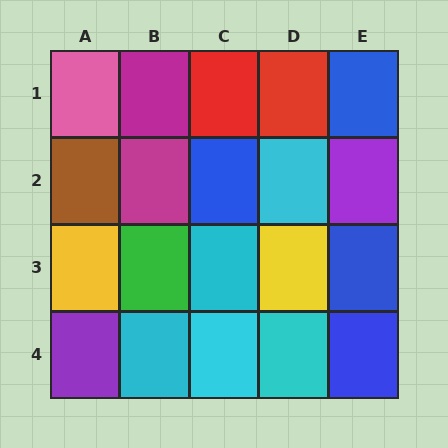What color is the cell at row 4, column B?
Cyan.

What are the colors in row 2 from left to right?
Brown, magenta, blue, cyan, purple.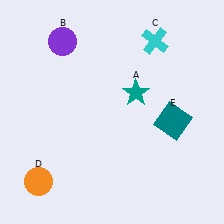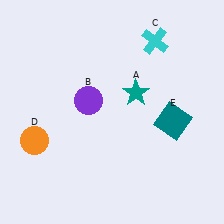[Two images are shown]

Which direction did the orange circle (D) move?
The orange circle (D) moved up.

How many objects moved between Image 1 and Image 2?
2 objects moved between the two images.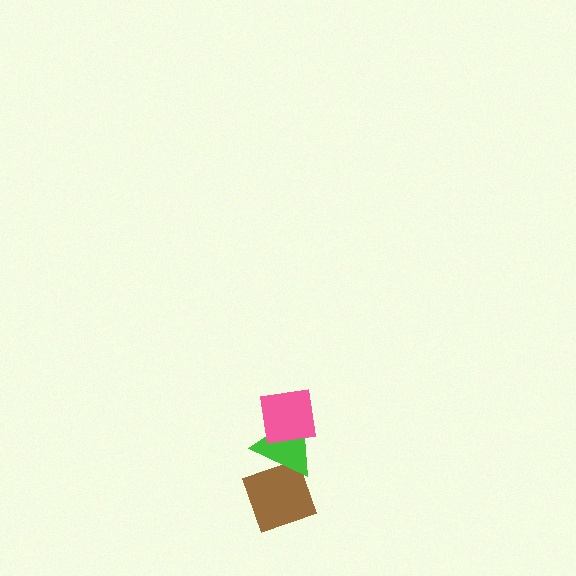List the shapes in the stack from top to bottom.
From top to bottom: the pink square, the green triangle, the brown diamond.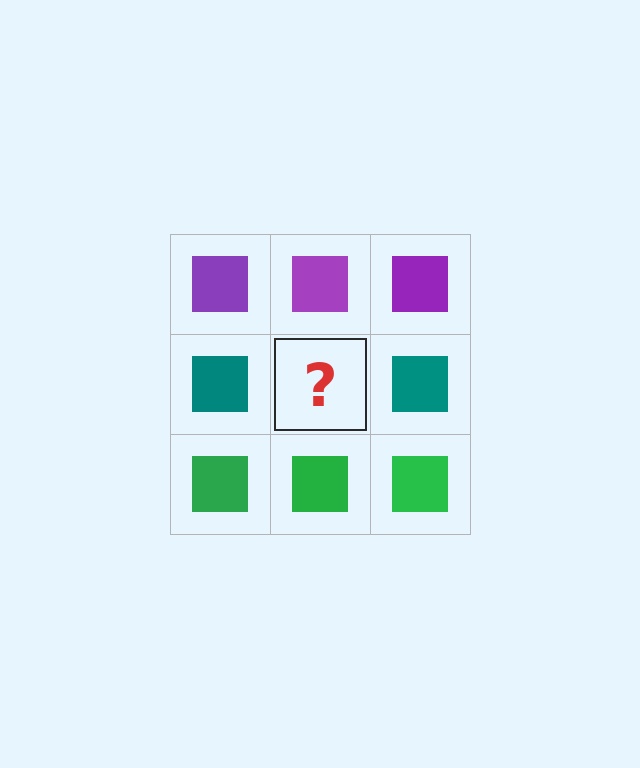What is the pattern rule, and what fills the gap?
The rule is that each row has a consistent color. The gap should be filled with a teal square.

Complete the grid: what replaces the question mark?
The question mark should be replaced with a teal square.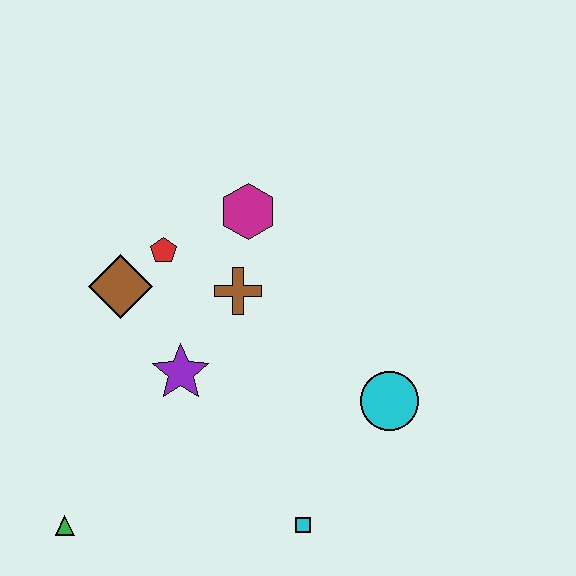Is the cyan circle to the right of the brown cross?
Yes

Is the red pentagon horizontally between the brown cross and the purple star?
No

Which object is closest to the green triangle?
The purple star is closest to the green triangle.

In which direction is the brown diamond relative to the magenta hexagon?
The brown diamond is to the left of the magenta hexagon.